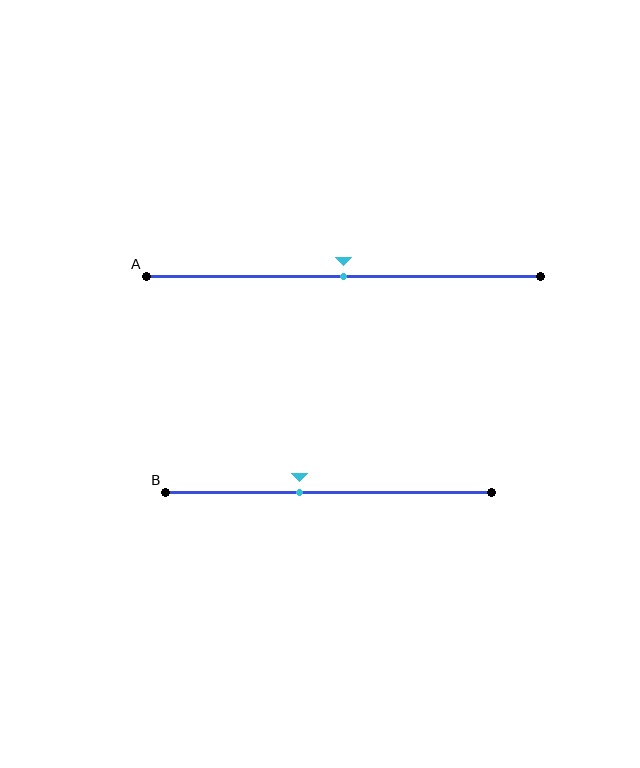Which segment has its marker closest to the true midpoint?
Segment A has its marker closest to the true midpoint.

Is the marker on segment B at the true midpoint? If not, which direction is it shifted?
No, the marker on segment B is shifted to the left by about 9% of the segment length.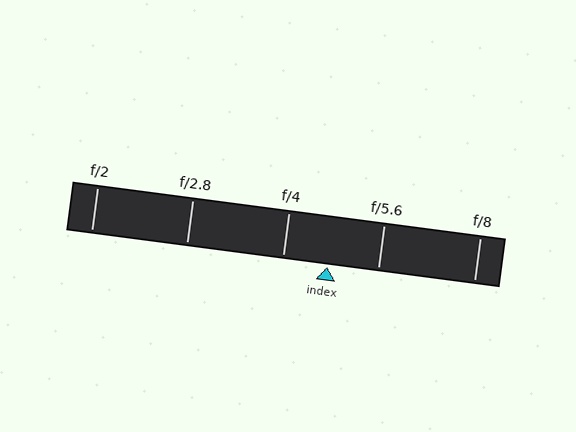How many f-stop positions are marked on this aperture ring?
There are 5 f-stop positions marked.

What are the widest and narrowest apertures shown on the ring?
The widest aperture shown is f/2 and the narrowest is f/8.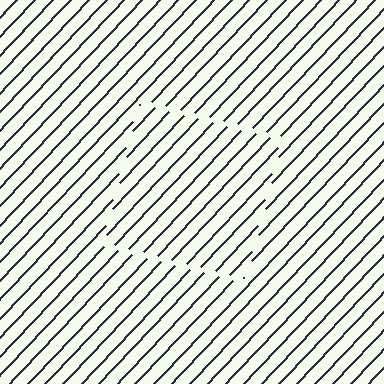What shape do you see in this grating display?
An illusory square. The interior of the shape contains the same grating, shifted by half a period — the contour is defined by the phase discontinuity where line-ends from the inner and outer gratings abut.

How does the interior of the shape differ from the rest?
The interior of the shape contains the same grating, shifted by half a period — the contour is defined by the phase discontinuity where line-ends from the inner and outer gratings abut.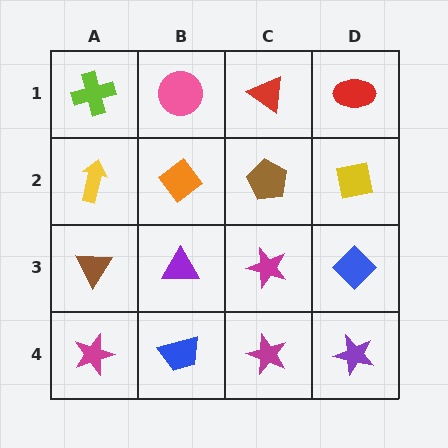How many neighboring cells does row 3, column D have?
3.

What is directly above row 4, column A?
A brown triangle.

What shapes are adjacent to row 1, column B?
An orange diamond (row 2, column B), a lime cross (row 1, column A), a red triangle (row 1, column C).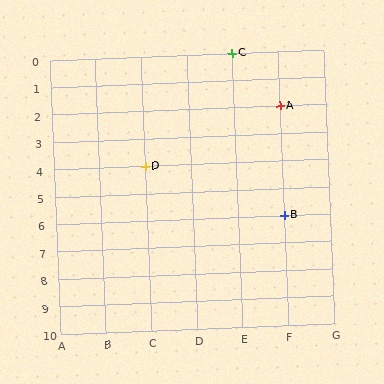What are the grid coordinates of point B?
Point B is at grid coordinates (F, 6).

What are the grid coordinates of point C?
Point C is at grid coordinates (E, 0).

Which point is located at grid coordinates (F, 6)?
Point B is at (F, 6).